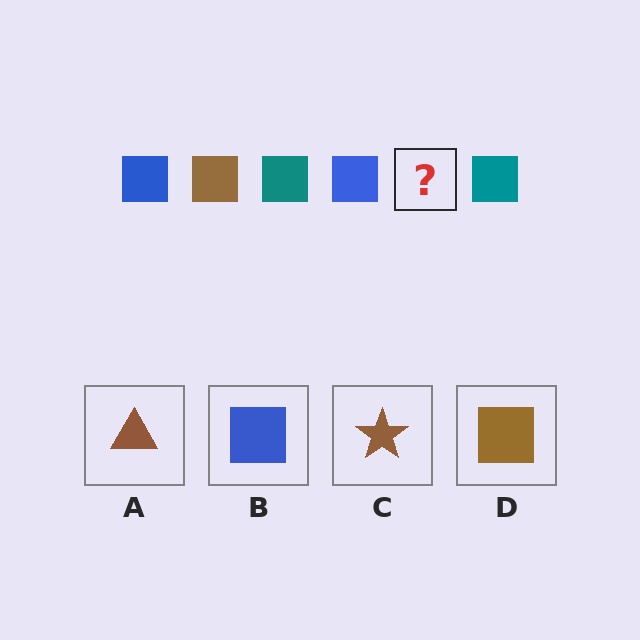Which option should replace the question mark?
Option D.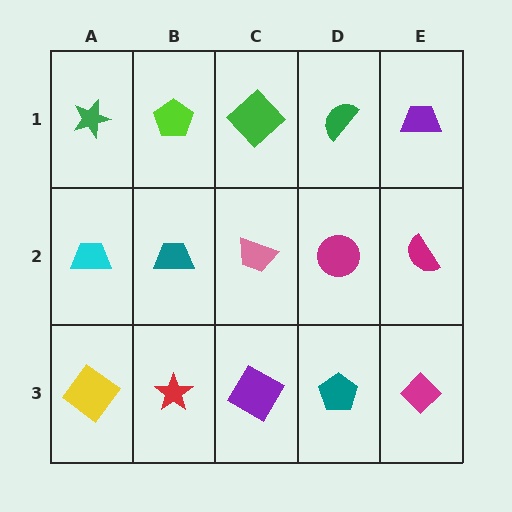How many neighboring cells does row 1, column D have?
3.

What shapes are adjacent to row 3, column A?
A cyan trapezoid (row 2, column A), a red star (row 3, column B).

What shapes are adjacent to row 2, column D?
A green semicircle (row 1, column D), a teal pentagon (row 3, column D), a pink trapezoid (row 2, column C), a magenta semicircle (row 2, column E).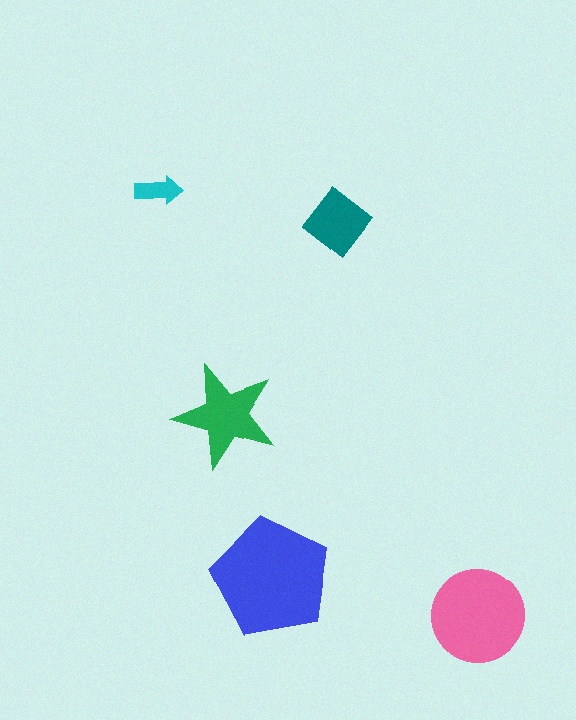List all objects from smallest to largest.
The cyan arrow, the teal diamond, the green star, the pink circle, the blue pentagon.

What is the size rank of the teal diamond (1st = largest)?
4th.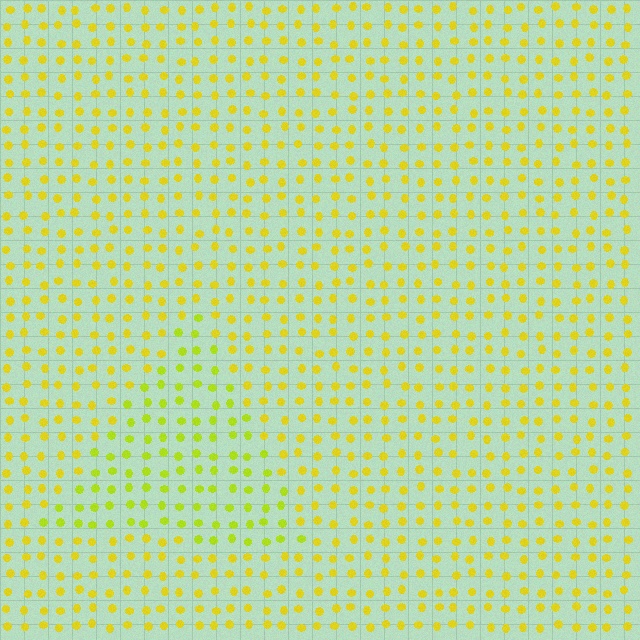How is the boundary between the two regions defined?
The boundary is defined purely by a slight shift in hue (about 20 degrees). Spacing, size, and orientation are identical on both sides.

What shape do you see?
I see a triangle.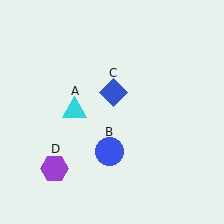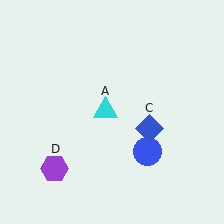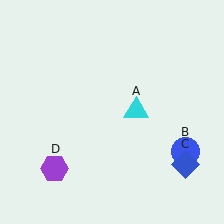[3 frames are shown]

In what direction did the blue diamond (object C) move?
The blue diamond (object C) moved down and to the right.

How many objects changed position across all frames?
3 objects changed position: cyan triangle (object A), blue circle (object B), blue diamond (object C).